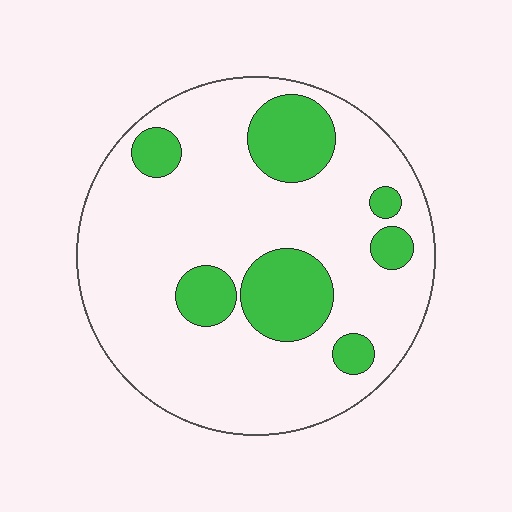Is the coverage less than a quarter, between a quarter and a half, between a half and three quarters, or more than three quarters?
Less than a quarter.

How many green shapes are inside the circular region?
7.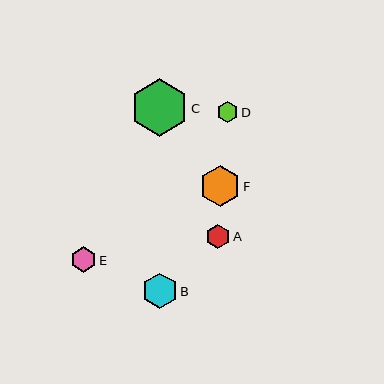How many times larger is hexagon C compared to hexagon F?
Hexagon C is approximately 1.4 times the size of hexagon F.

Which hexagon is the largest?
Hexagon C is the largest with a size of approximately 57 pixels.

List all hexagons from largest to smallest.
From largest to smallest: C, F, B, E, A, D.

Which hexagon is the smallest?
Hexagon D is the smallest with a size of approximately 22 pixels.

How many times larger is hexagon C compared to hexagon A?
Hexagon C is approximately 2.3 times the size of hexagon A.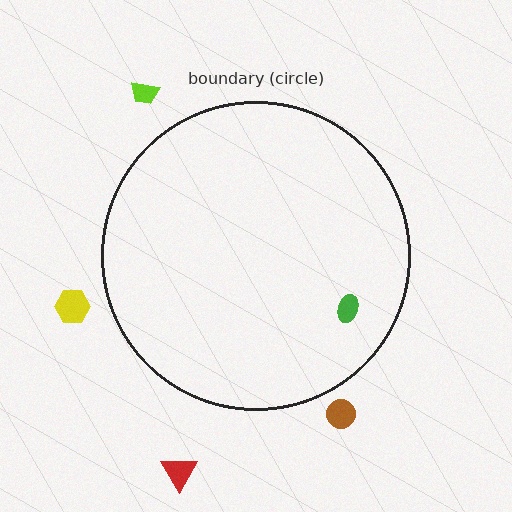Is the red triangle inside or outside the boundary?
Outside.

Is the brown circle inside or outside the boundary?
Outside.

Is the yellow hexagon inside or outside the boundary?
Outside.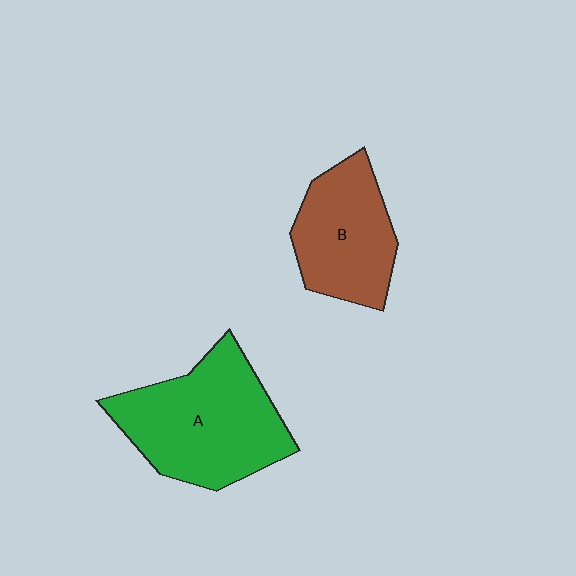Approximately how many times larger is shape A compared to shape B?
Approximately 1.4 times.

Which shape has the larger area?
Shape A (green).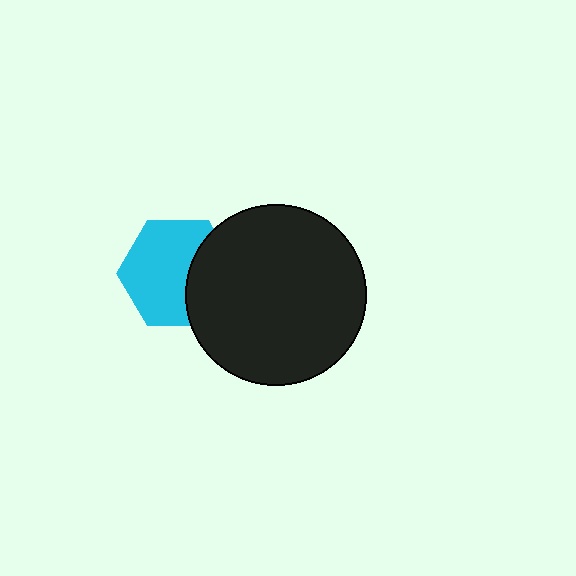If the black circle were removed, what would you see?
You would see the complete cyan hexagon.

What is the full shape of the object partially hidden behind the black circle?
The partially hidden object is a cyan hexagon.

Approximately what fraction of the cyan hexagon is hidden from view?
Roughly 33% of the cyan hexagon is hidden behind the black circle.